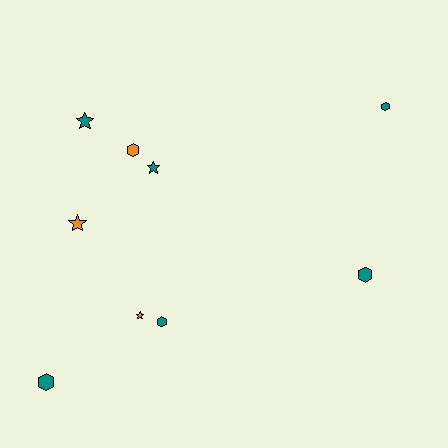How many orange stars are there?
There are 2 orange stars.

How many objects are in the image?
There are 9 objects.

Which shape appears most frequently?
Hexagon, with 5 objects.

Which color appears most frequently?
Teal, with 6 objects.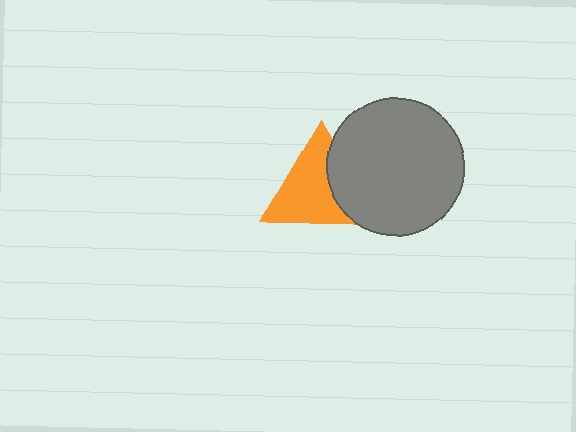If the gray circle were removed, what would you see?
You would see the complete orange triangle.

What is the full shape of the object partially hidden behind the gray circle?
The partially hidden object is an orange triangle.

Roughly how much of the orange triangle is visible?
Most of it is visible (roughly 69%).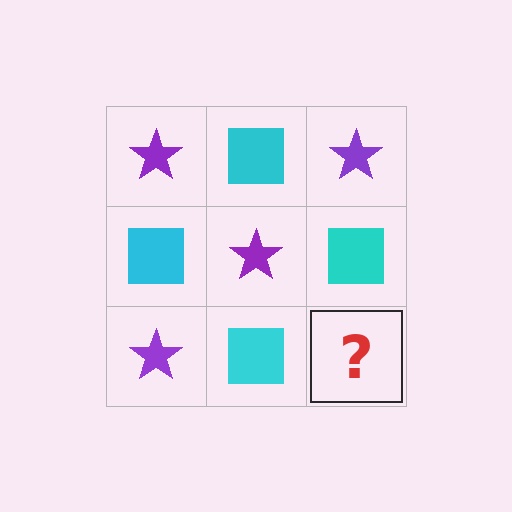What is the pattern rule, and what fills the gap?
The rule is that it alternates purple star and cyan square in a checkerboard pattern. The gap should be filled with a purple star.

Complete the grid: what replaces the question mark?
The question mark should be replaced with a purple star.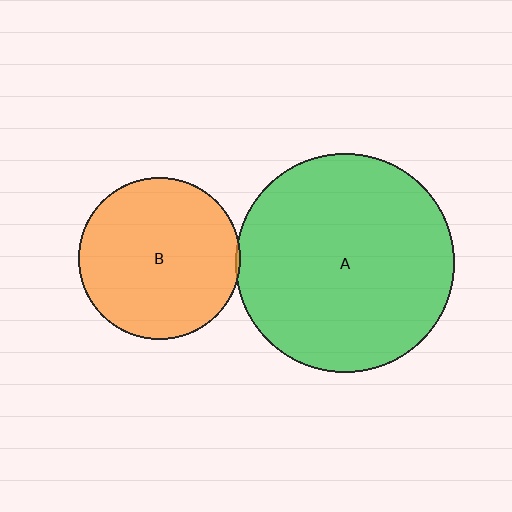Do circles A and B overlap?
Yes.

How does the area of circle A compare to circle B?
Approximately 1.8 times.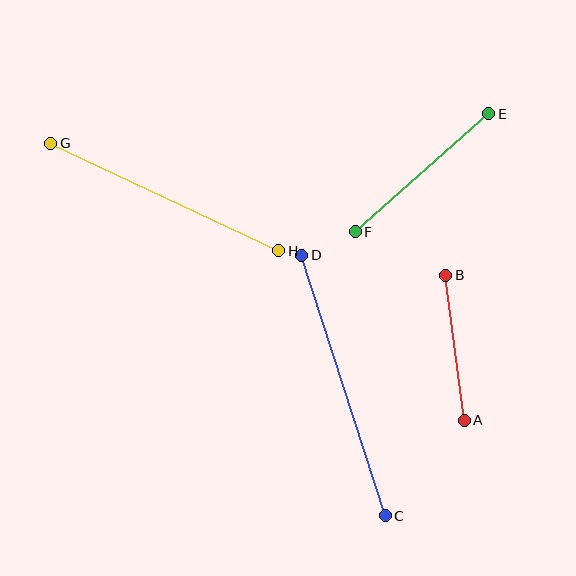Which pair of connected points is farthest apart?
Points C and D are farthest apart.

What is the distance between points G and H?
The distance is approximately 252 pixels.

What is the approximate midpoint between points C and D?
The midpoint is at approximately (343, 385) pixels.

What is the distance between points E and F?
The distance is approximately 178 pixels.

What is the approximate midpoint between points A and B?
The midpoint is at approximately (455, 348) pixels.